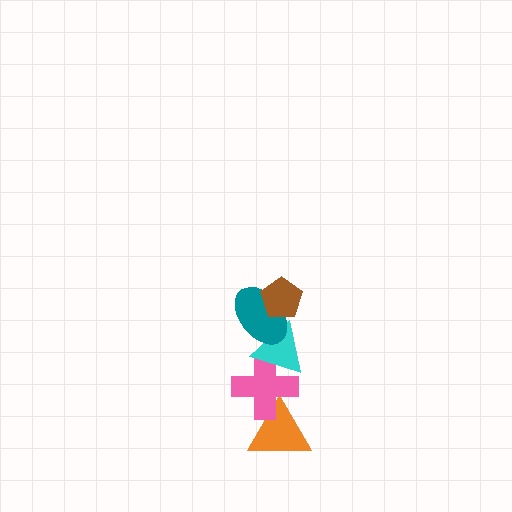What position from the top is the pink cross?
The pink cross is 4th from the top.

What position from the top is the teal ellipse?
The teal ellipse is 2nd from the top.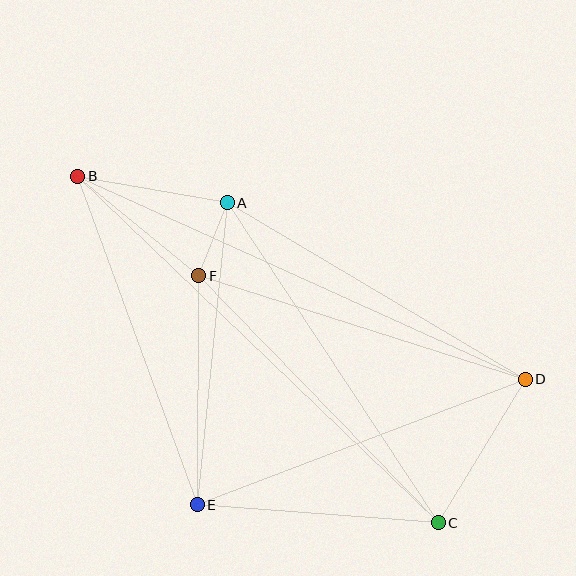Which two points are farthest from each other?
Points B and C are farthest from each other.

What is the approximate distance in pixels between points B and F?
The distance between B and F is approximately 157 pixels.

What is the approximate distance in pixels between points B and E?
The distance between B and E is approximately 350 pixels.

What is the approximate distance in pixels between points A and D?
The distance between A and D is approximately 347 pixels.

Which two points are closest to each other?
Points A and F are closest to each other.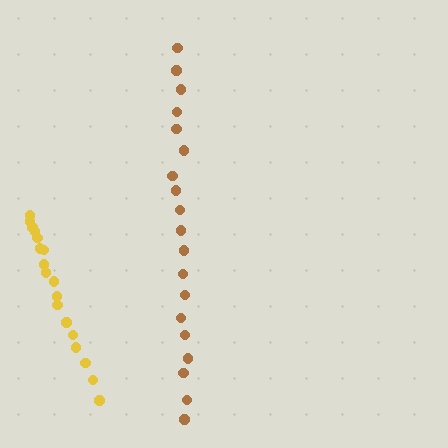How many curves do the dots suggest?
There are 2 distinct paths.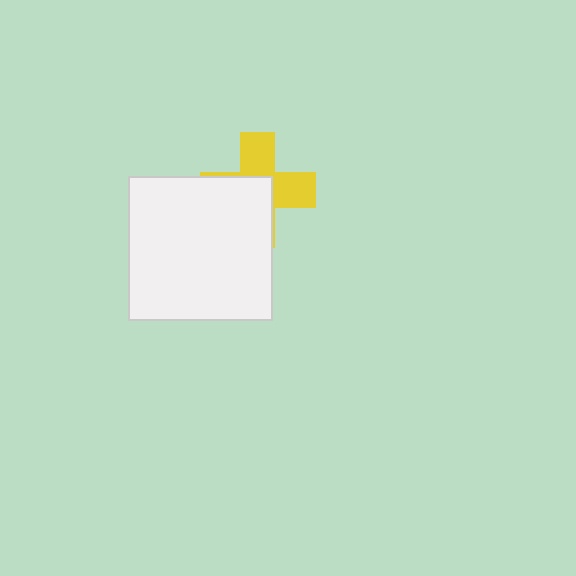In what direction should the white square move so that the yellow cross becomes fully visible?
The white square should move toward the lower-left. That is the shortest direction to clear the overlap and leave the yellow cross fully visible.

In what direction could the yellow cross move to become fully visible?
The yellow cross could move toward the upper-right. That would shift it out from behind the white square entirely.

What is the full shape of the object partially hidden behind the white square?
The partially hidden object is a yellow cross.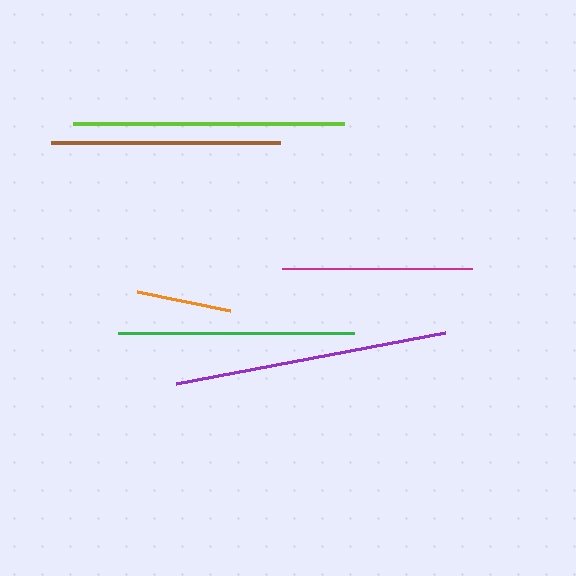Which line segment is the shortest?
The orange line is the shortest at approximately 96 pixels.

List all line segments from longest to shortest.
From longest to shortest: purple, lime, green, brown, magenta, orange.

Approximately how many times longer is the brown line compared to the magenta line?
The brown line is approximately 1.2 times the length of the magenta line.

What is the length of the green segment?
The green segment is approximately 236 pixels long.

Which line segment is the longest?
The purple line is the longest at approximately 274 pixels.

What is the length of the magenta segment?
The magenta segment is approximately 190 pixels long.